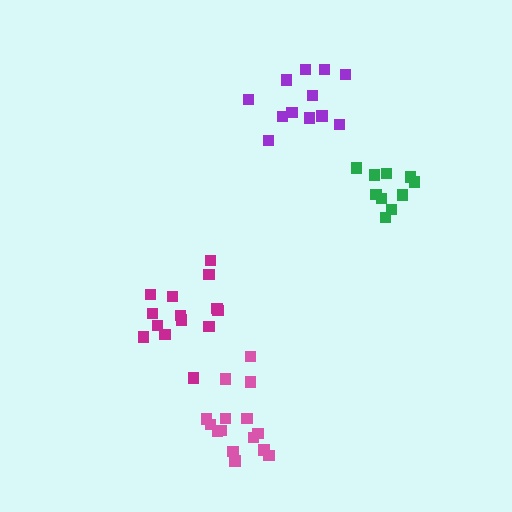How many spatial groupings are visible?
There are 4 spatial groupings.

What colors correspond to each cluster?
The clusters are colored: green, pink, purple, magenta.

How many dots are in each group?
Group 1: 10 dots, Group 2: 15 dots, Group 3: 12 dots, Group 4: 14 dots (51 total).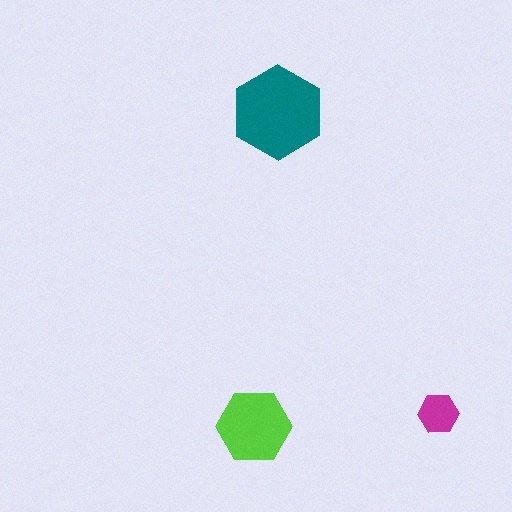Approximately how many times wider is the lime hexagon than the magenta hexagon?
About 2 times wider.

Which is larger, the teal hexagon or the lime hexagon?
The teal one.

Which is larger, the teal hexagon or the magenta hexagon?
The teal one.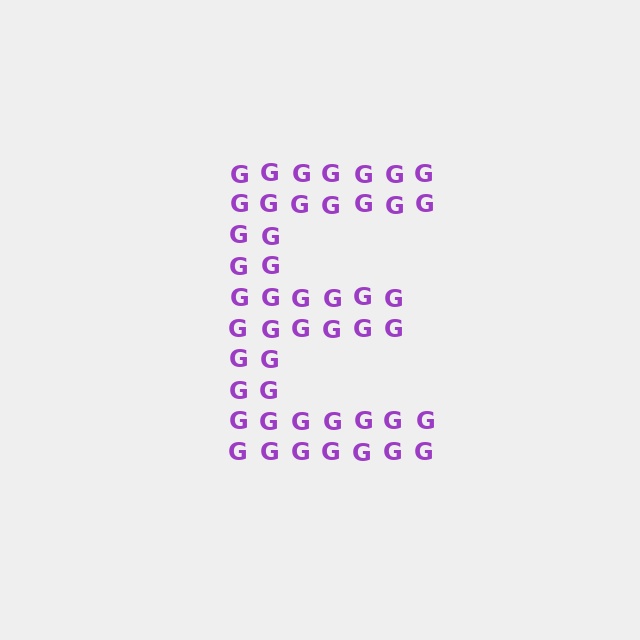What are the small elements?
The small elements are letter G's.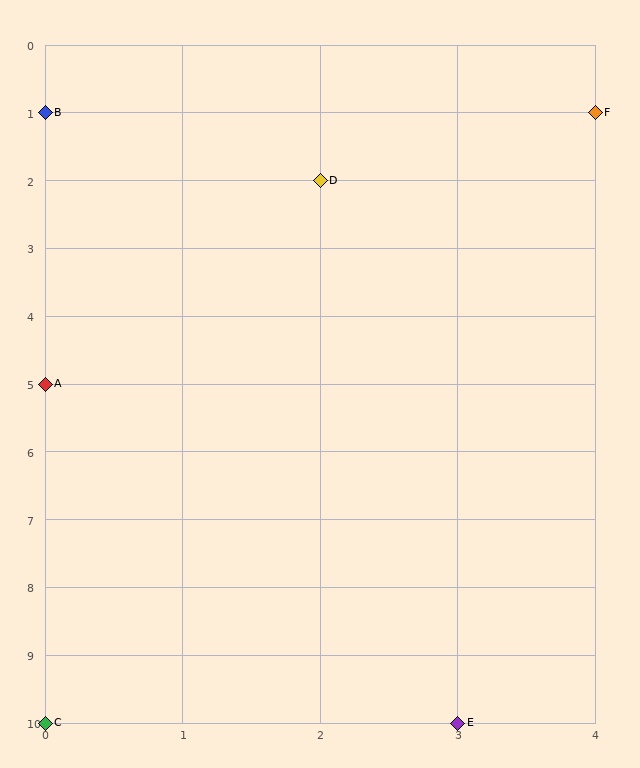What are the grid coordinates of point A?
Point A is at grid coordinates (0, 5).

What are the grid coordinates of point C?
Point C is at grid coordinates (0, 10).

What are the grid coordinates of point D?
Point D is at grid coordinates (2, 2).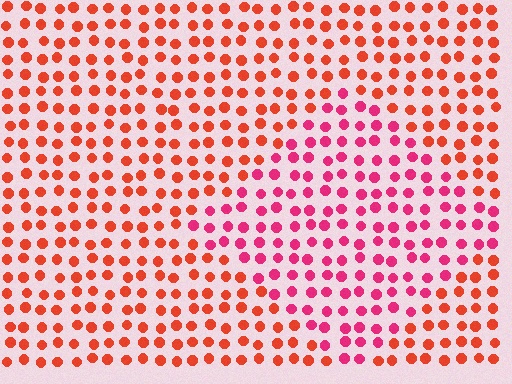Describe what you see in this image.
The image is filled with small red elements in a uniform arrangement. A diamond-shaped region is visible where the elements are tinted to a slightly different hue, forming a subtle color boundary.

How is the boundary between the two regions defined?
The boundary is defined purely by a slight shift in hue (about 34 degrees). Spacing, size, and orientation are identical on both sides.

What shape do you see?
I see a diamond.